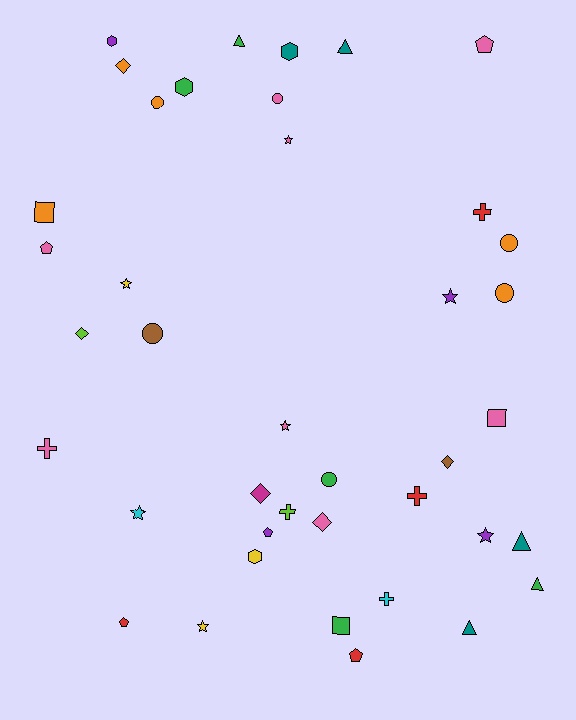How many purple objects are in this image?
There are 4 purple objects.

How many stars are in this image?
There are 7 stars.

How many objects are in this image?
There are 40 objects.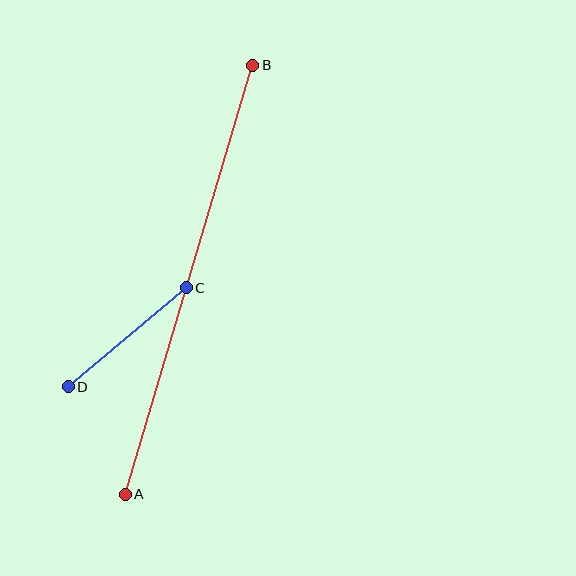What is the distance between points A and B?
The distance is approximately 448 pixels.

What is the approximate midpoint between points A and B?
The midpoint is at approximately (189, 280) pixels.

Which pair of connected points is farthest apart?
Points A and B are farthest apart.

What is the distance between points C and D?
The distance is approximately 154 pixels.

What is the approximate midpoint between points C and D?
The midpoint is at approximately (127, 337) pixels.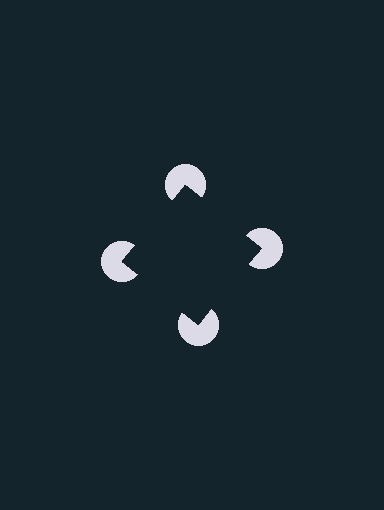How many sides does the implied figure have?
4 sides.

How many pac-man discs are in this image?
There are 4 — one at each vertex of the illusory square.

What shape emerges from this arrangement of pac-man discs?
An illusory square — its edges are inferred from the aligned wedge cuts in the pac-man discs, not physically drawn.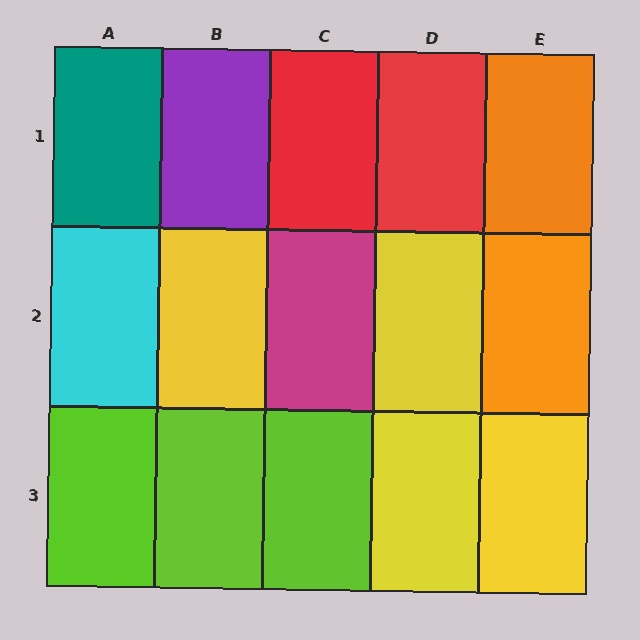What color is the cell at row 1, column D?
Red.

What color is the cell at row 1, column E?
Orange.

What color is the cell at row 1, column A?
Teal.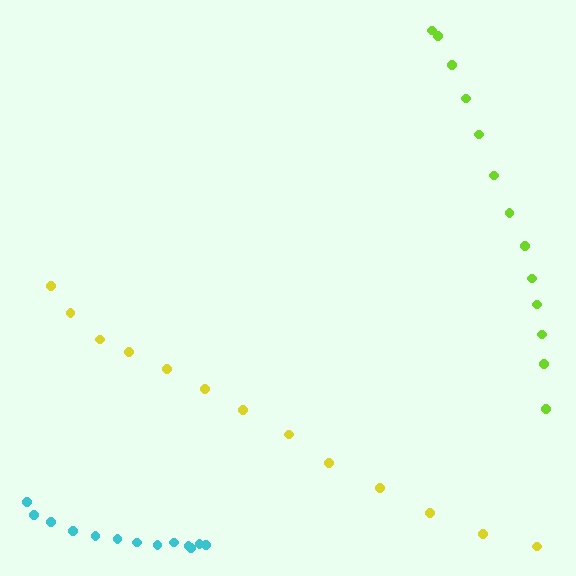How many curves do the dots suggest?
There are 3 distinct paths.